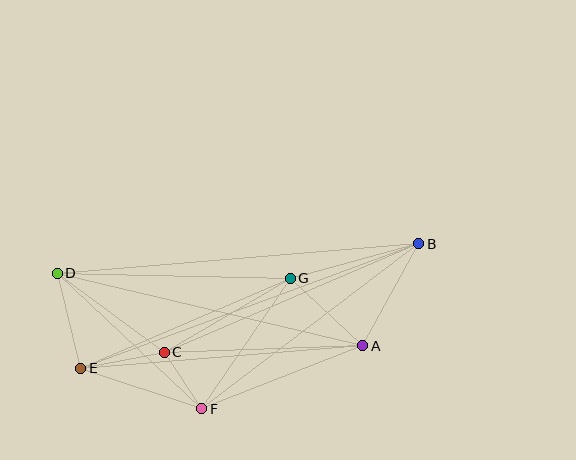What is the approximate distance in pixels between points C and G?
The distance between C and G is approximately 146 pixels.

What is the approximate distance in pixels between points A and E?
The distance between A and E is approximately 283 pixels.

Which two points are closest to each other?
Points C and F are closest to each other.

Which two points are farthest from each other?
Points B and D are farthest from each other.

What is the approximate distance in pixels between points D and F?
The distance between D and F is approximately 198 pixels.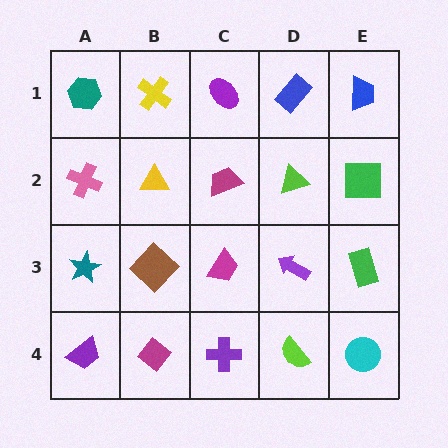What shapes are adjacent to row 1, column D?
A lime triangle (row 2, column D), a purple ellipse (row 1, column C), a blue trapezoid (row 1, column E).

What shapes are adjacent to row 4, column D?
A purple arrow (row 3, column D), a purple cross (row 4, column C), a cyan circle (row 4, column E).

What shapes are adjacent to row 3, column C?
A magenta trapezoid (row 2, column C), a purple cross (row 4, column C), a brown diamond (row 3, column B), a purple arrow (row 3, column D).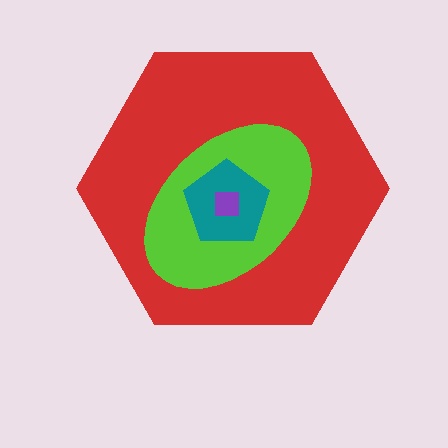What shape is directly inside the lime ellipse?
The teal pentagon.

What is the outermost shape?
The red hexagon.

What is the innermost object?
The purple square.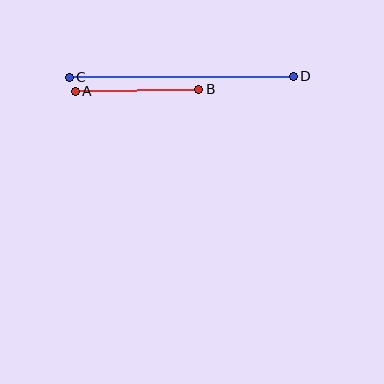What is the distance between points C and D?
The distance is approximately 224 pixels.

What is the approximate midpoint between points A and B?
The midpoint is at approximately (137, 90) pixels.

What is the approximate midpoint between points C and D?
The midpoint is at approximately (181, 77) pixels.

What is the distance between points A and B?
The distance is approximately 123 pixels.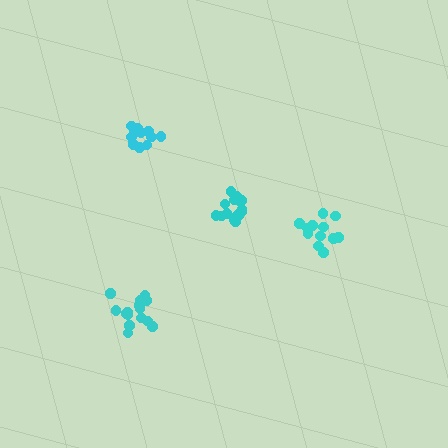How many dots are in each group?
Group 1: 15 dots, Group 2: 13 dots, Group 3: 12 dots, Group 4: 15 dots (55 total).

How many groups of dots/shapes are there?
There are 4 groups.